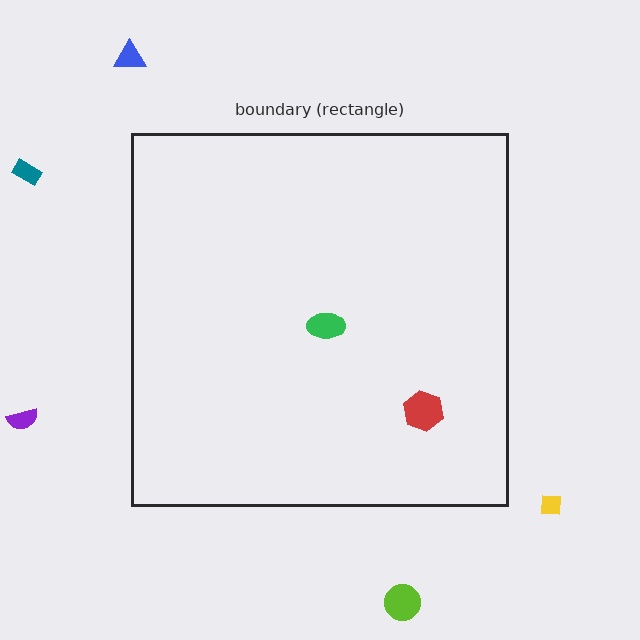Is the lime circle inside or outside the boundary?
Outside.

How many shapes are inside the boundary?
2 inside, 5 outside.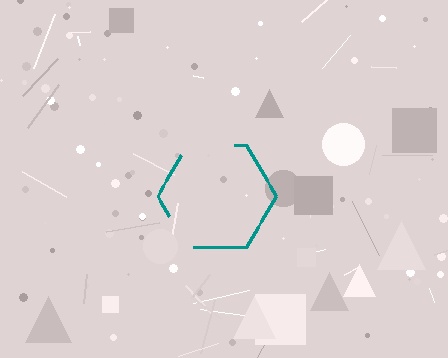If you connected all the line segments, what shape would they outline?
They would outline a hexagon.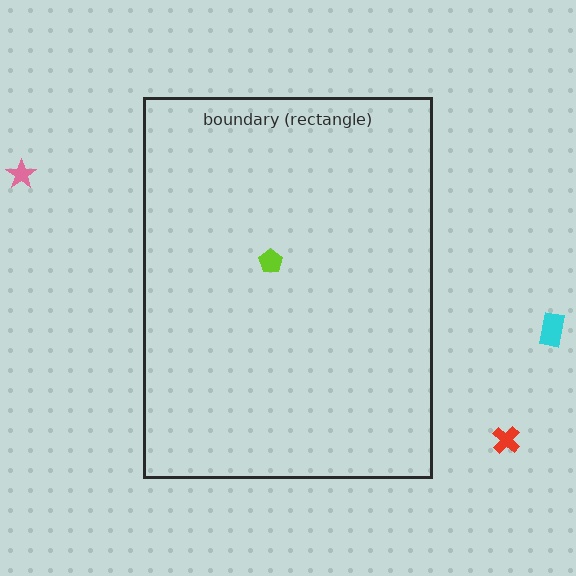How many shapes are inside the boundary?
1 inside, 3 outside.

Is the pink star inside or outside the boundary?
Outside.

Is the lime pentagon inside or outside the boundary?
Inside.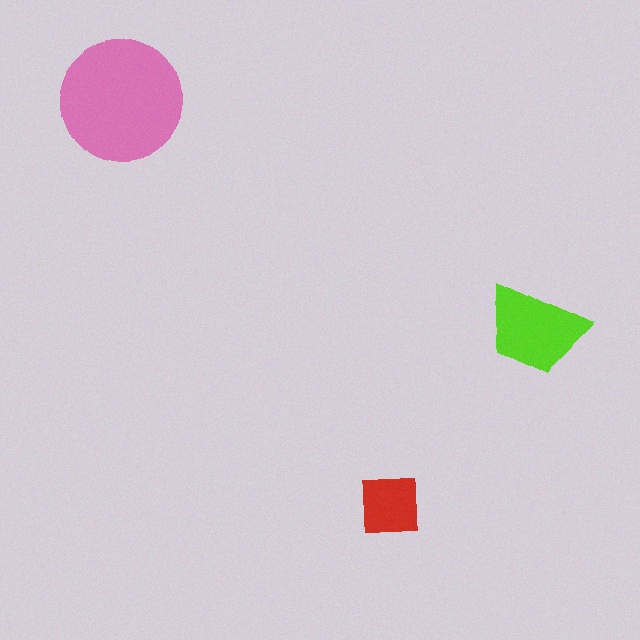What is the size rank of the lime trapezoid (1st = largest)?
2nd.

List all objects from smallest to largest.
The red square, the lime trapezoid, the pink circle.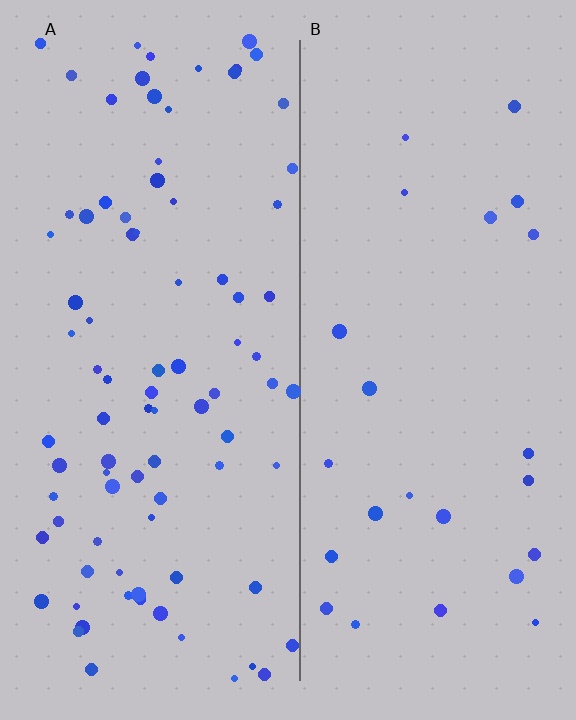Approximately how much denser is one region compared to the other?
Approximately 3.5× — region A over region B.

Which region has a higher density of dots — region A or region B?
A (the left).